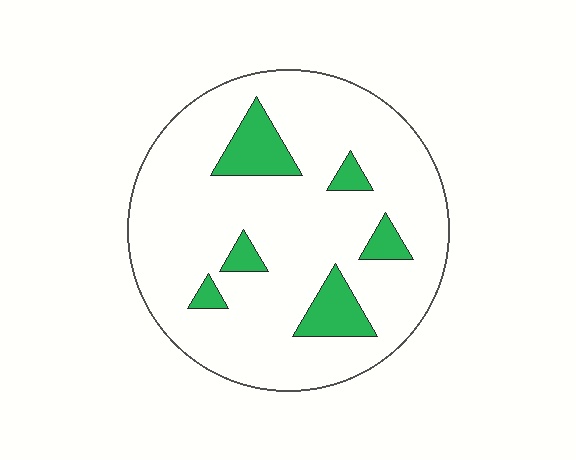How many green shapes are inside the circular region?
6.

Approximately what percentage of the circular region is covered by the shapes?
Approximately 15%.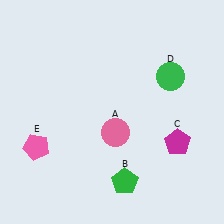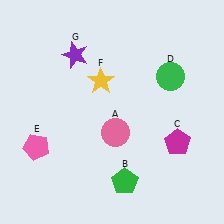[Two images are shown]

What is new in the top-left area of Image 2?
A purple star (G) was added in the top-left area of Image 2.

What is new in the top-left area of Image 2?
A yellow star (F) was added in the top-left area of Image 2.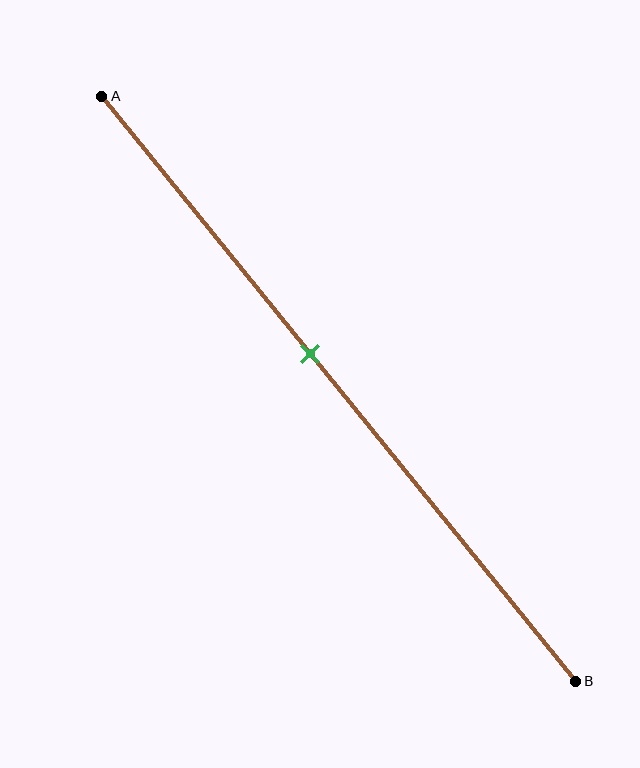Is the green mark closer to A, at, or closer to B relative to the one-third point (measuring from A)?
The green mark is closer to point B than the one-third point of segment AB.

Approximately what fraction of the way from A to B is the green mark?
The green mark is approximately 45% of the way from A to B.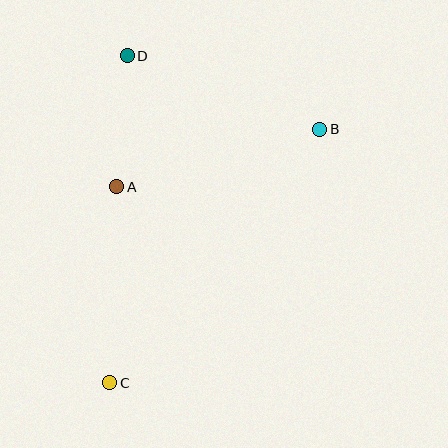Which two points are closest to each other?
Points A and D are closest to each other.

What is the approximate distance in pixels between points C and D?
The distance between C and D is approximately 327 pixels.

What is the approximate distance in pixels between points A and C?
The distance between A and C is approximately 196 pixels.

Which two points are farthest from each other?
Points B and C are farthest from each other.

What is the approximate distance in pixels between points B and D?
The distance between B and D is approximately 206 pixels.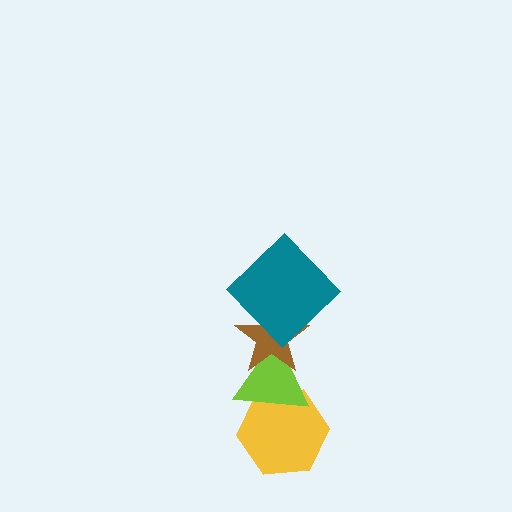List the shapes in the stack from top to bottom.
From top to bottom: the teal diamond, the brown star, the lime triangle, the yellow hexagon.